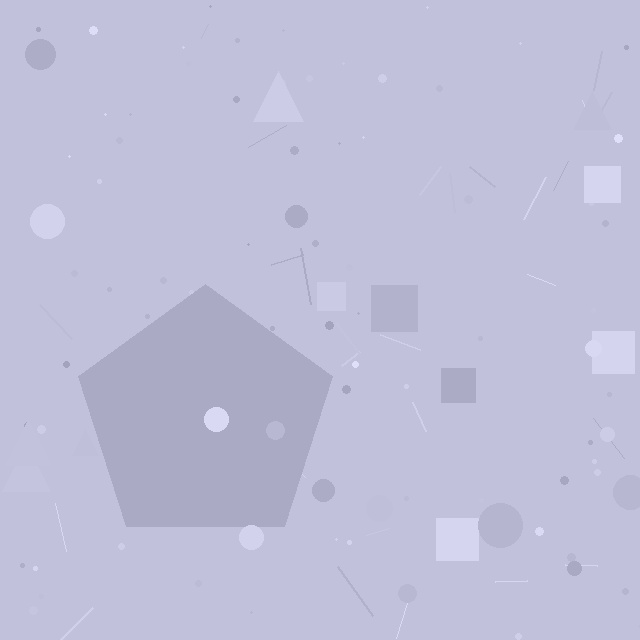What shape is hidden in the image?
A pentagon is hidden in the image.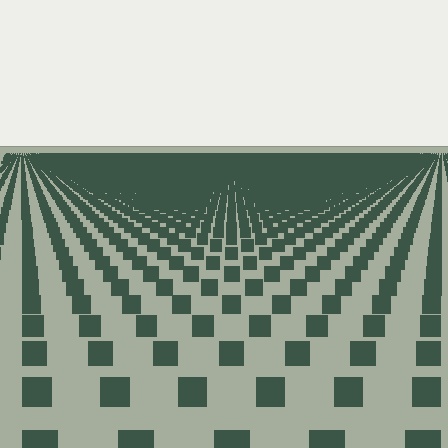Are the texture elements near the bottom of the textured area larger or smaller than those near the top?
Larger. Near the bottom, elements are closer to the viewer and appear at a bigger on-screen size.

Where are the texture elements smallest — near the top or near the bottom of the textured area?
Near the top.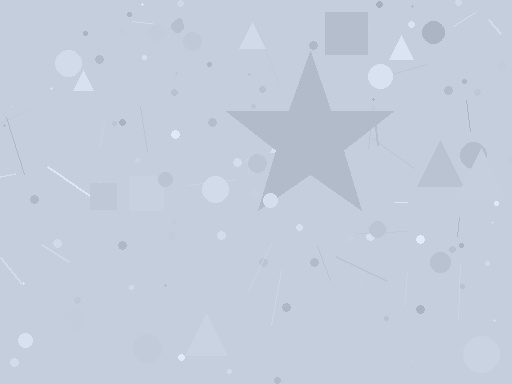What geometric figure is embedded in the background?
A star is embedded in the background.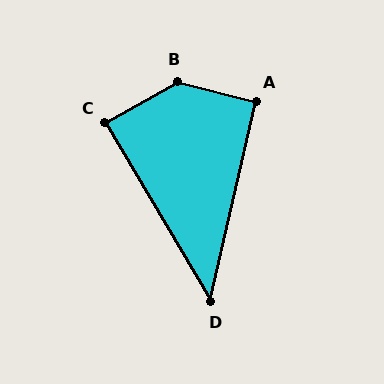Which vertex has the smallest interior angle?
D, at approximately 43 degrees.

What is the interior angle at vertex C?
Approximately 89 degrees (approximately right).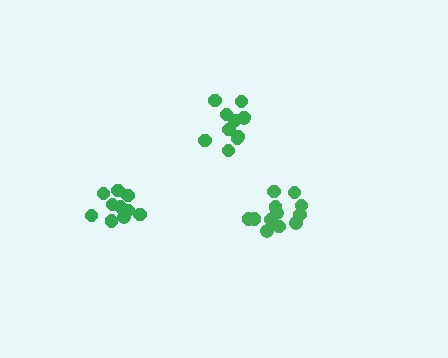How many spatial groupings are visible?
There are 3 spatial groupings.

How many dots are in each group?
Group 1: 12 dots, Group 2: 11 dots, Group 3: 11 dots (34 total).